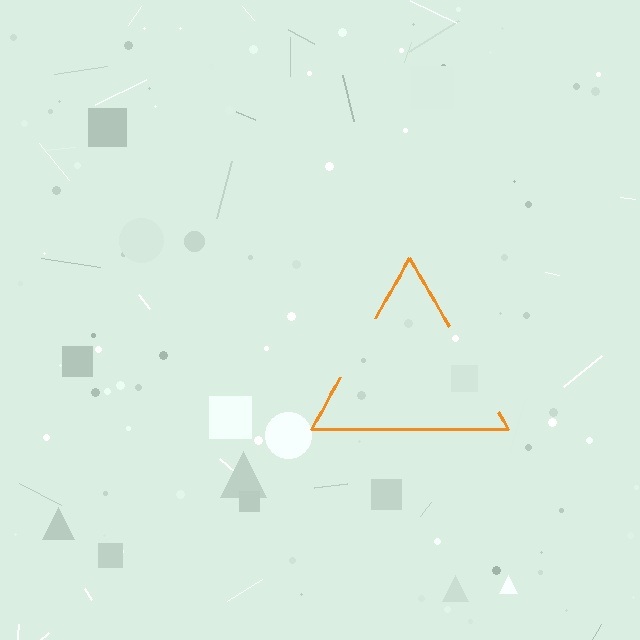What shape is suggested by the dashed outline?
The dashed outline suggests a triangle.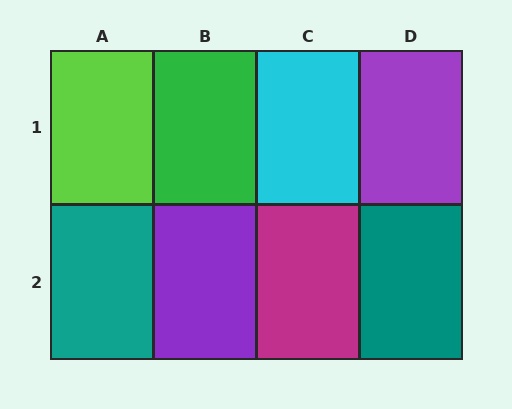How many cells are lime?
1 cell is lime.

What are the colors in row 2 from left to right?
Teal, purple, magenta, teal.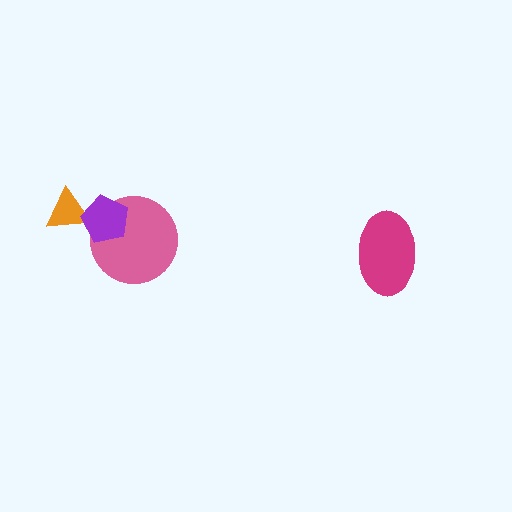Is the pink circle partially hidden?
Yes, it is partially covered by another shape.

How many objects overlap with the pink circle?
1 object overlaps with the pink circle.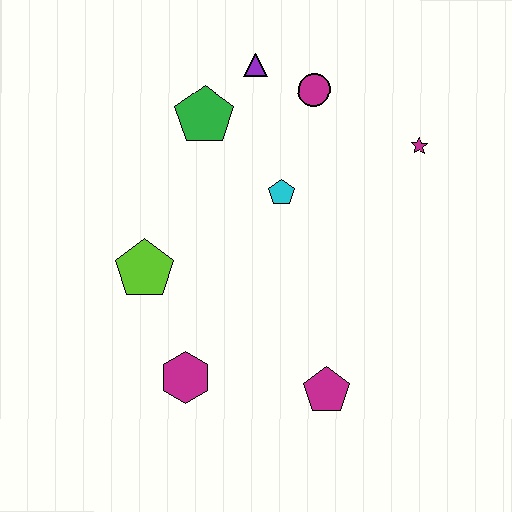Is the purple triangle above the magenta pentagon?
Yes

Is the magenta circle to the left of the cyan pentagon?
No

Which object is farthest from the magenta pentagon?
The purple triangle is farthest from the magenta pentagon.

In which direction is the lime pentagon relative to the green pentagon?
The lime pentagon is below the green pentagon.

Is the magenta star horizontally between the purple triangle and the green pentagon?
No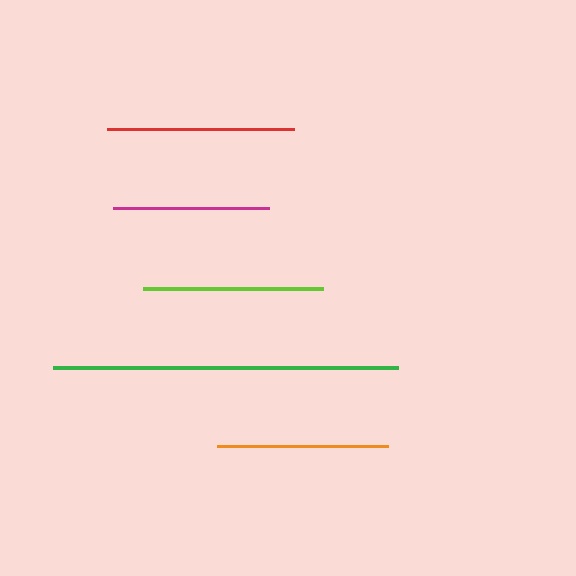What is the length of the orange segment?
The orange segment is approximately 171 pixels long.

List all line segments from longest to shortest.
From longest to shortest: green, red, lime, orange, magenta.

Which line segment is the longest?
The green line is the longest at approximately 345 pixels.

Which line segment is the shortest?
The magenta line is the shortest at approximately 156 pixels.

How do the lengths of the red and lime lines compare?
The red and lime lines are approximately the same length.